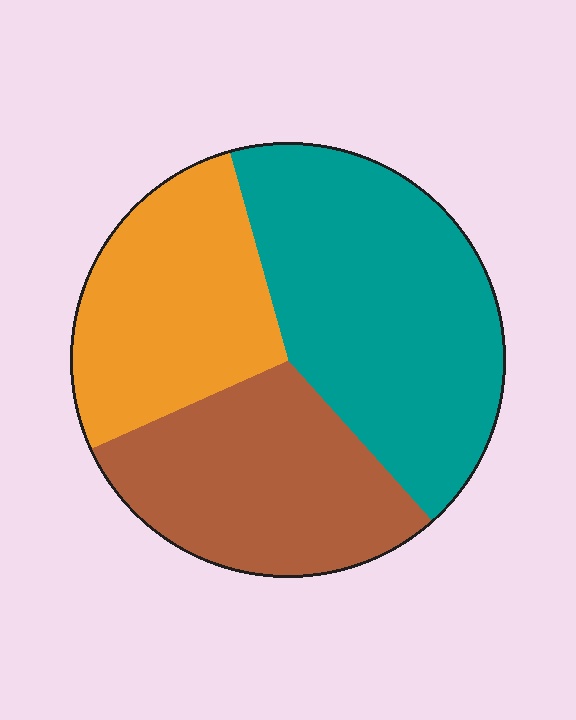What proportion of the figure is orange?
Orange takes up about one quarter (1/4) of the figure.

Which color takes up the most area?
Teal, at roughly 45%.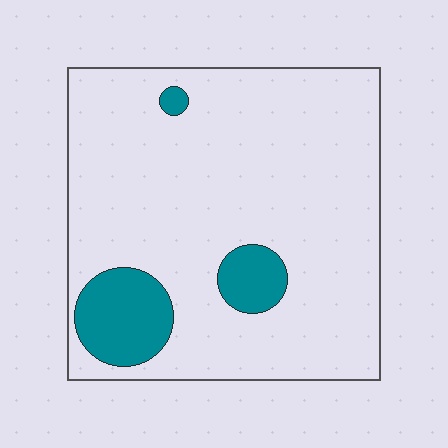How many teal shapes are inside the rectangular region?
3.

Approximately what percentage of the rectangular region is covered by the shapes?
Approximately 15%.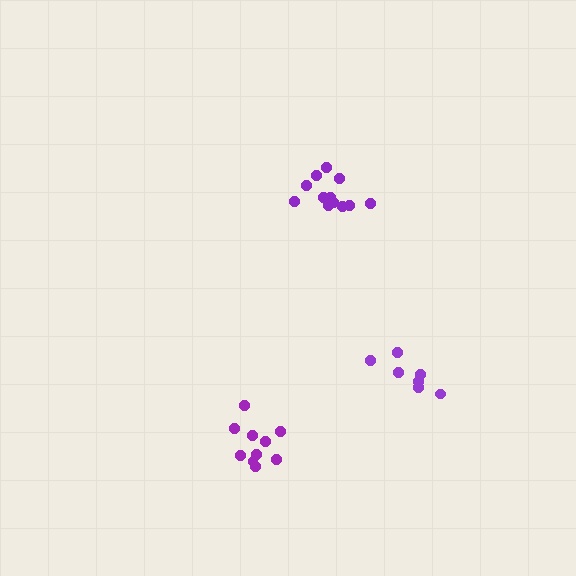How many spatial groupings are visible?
There are 3 spatial groupings.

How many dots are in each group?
Group 1: 10 dots, Group 2: 12 dots, Group 3: 7 dots (29 total).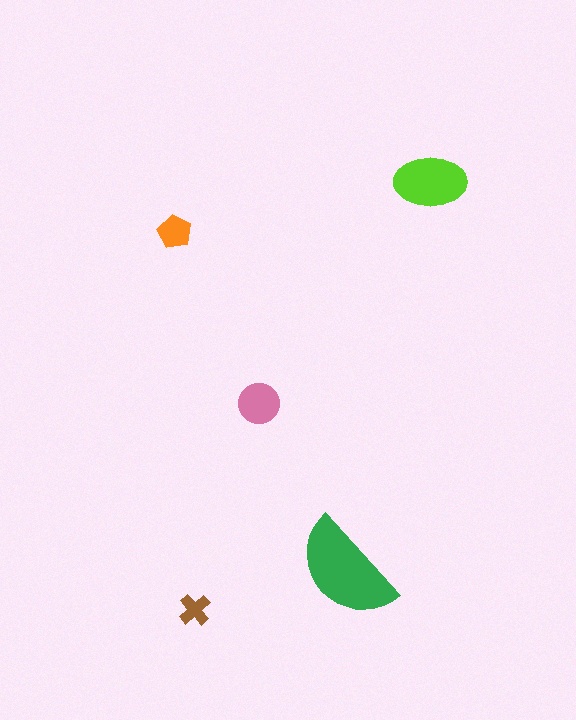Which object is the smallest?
The brown cross.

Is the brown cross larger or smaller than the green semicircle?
Smaller.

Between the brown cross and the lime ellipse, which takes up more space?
The lime ellipse.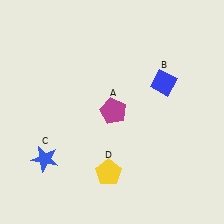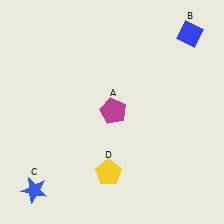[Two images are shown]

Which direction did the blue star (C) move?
The blue star (C) moved down.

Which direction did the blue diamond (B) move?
The blue diamond (B) moved up.